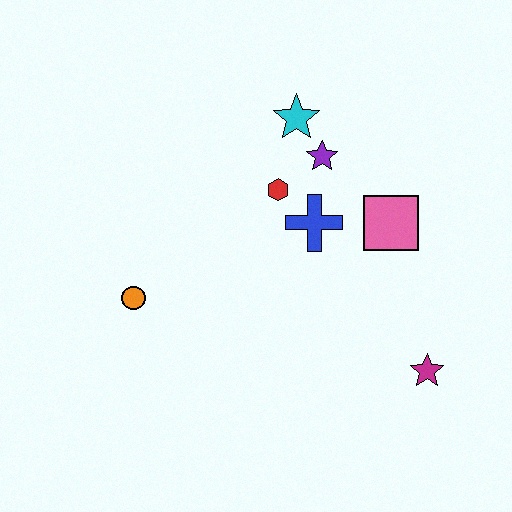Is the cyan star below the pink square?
No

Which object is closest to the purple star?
The cyan star is closest to the purple star.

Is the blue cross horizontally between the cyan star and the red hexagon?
No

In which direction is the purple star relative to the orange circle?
The purple star is to the right of the orange circle.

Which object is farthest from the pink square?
The orange circle is farthest from the pink square.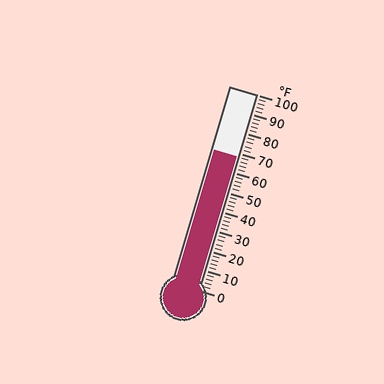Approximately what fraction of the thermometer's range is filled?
The thermometer is filled to approximately 70% of its range.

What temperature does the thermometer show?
The thermometer shows approximately 68°F.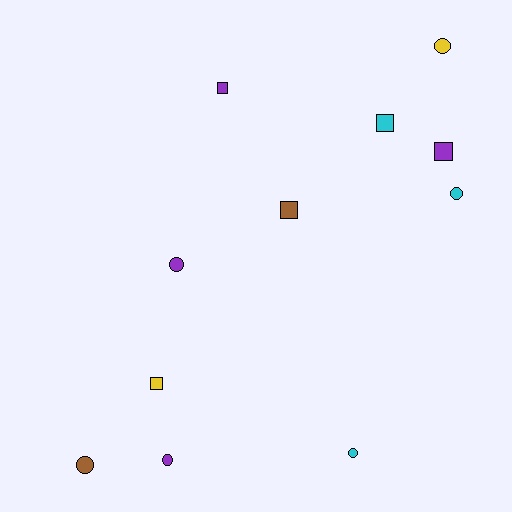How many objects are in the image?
There are 11 objects.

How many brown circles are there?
There is 1 brown circle.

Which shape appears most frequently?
Circle, with 6 objects.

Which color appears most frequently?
Purple, with 4 objects.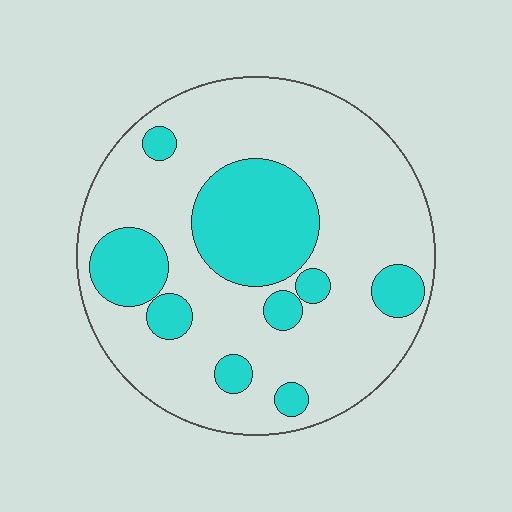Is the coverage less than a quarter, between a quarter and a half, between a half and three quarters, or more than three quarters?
Between a quarter and a half.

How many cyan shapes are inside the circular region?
9.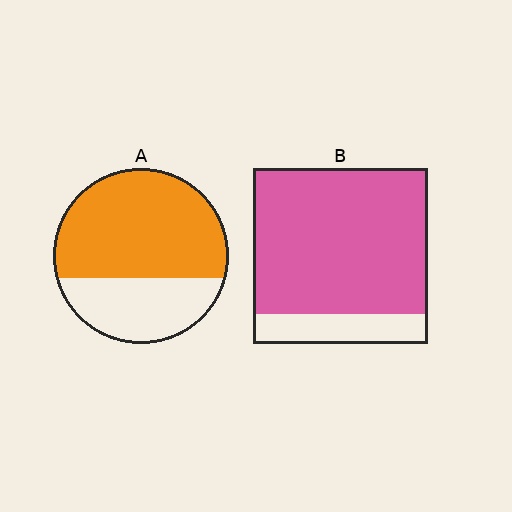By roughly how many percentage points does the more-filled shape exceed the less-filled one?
By roughly 15 percentage points (B over A).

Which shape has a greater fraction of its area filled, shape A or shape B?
Shape B.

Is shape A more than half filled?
Yes.